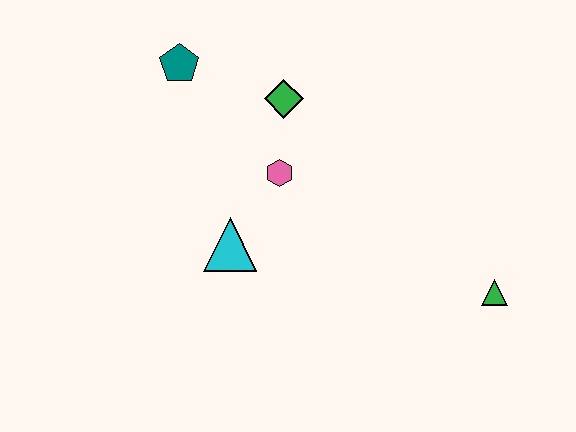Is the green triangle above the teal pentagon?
No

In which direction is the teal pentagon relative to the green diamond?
The teal pentagon is to the left of the green diamond.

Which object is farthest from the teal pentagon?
The green triangle is farthest from the teal pentagon.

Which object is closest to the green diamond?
The pink hexagon is closest to the green diamond.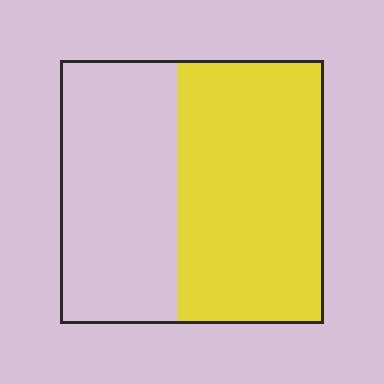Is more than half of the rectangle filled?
Yes.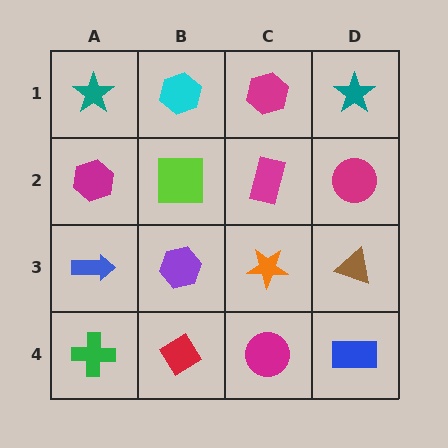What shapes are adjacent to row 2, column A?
A teal star (row 1, column A), a blue arrow (row 3, column A), a lime square (row 2, column B).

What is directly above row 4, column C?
An orange star.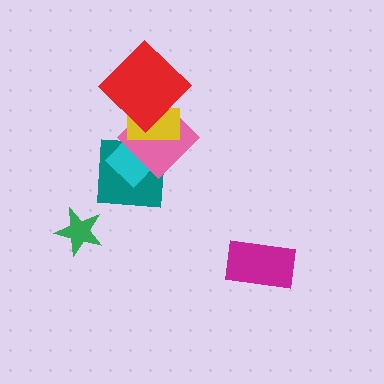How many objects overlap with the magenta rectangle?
0 objects overlap with the magenta rectangle.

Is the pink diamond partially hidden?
Yes, it is partially covered by another shape.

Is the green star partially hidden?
No, no other shape covers it.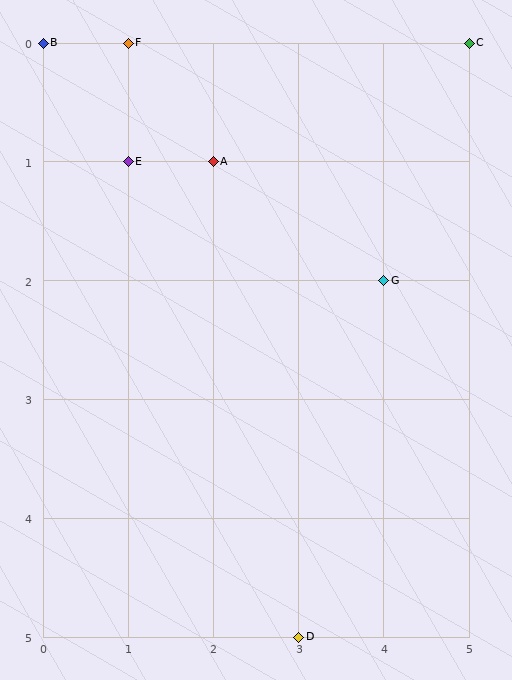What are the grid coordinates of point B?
Point B is at grid coordinates (0, 0).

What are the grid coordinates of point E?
Point E is at grid coordinates (1, 1).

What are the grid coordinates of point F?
Point F is at grid coordinates (1, 0).